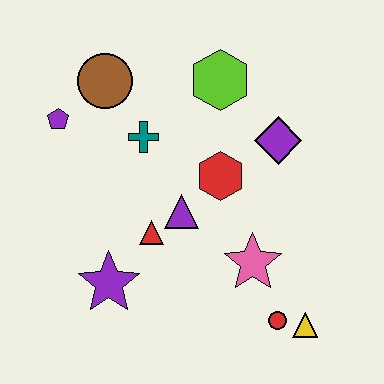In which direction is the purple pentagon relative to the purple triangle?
The purple pentagon is to the left of the purple triangle.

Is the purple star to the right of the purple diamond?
No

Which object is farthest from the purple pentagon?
The yellow triangle is farthest from the purple pentagon.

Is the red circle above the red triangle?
No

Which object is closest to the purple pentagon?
The brown circle is closest to the purple pentagon.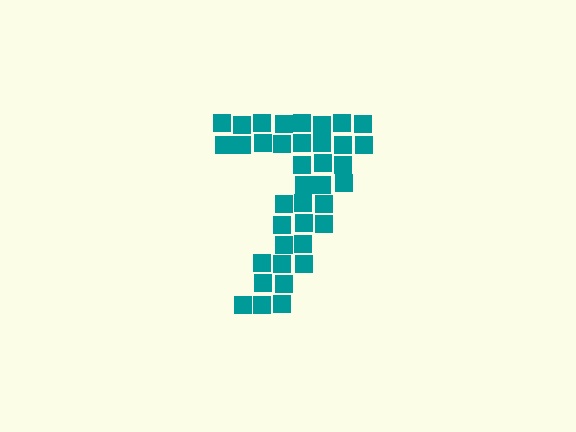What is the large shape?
The large shape is the digit 7.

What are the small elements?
The small elements are squares.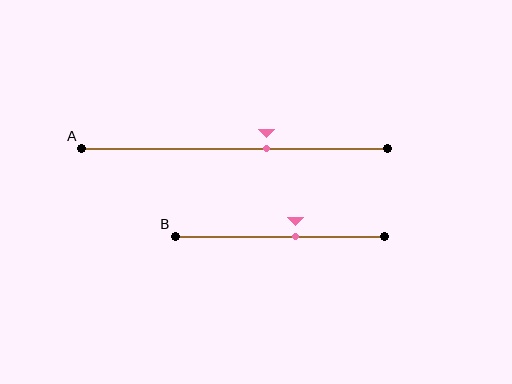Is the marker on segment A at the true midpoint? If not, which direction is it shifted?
No, the marker on segment A is shifted to the right by about 10% of the segment length.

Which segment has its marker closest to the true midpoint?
Segment B has its marker closest to the true midpoint.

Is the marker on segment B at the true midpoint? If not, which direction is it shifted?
No, the marker on segment B is shifted to the right by about 7% of the segment length.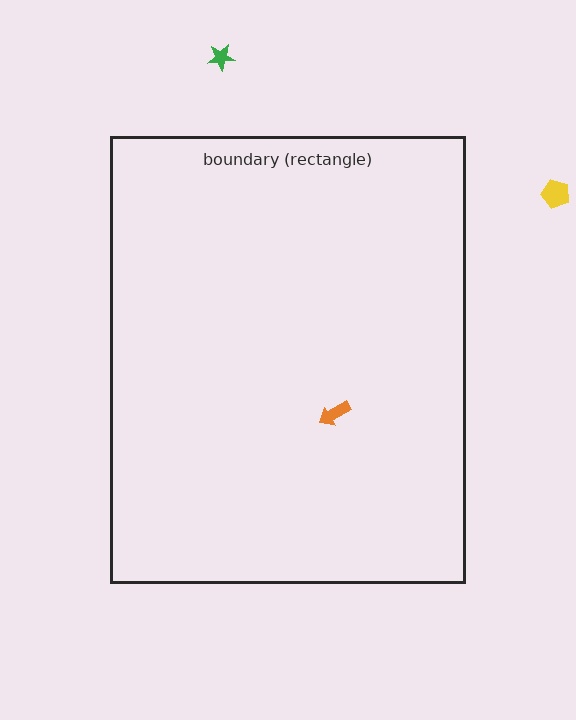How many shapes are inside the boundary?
1 inside, 2 outside.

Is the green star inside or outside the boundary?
Outside.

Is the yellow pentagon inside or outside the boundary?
Outside.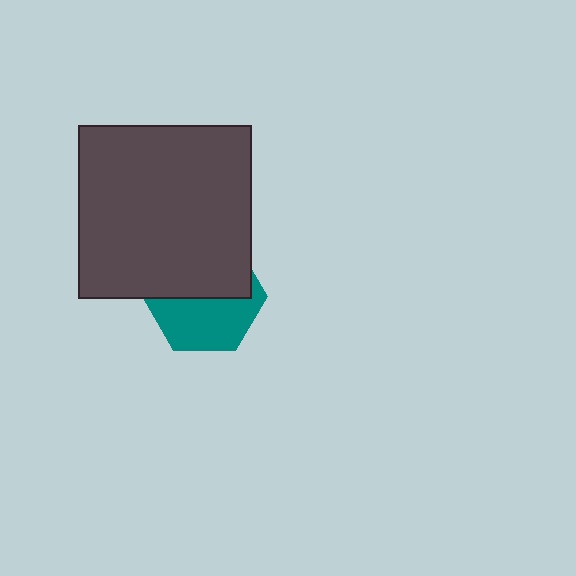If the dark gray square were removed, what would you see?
You would see the complete teal hexagon.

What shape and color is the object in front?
The object in front is a dark gray square.